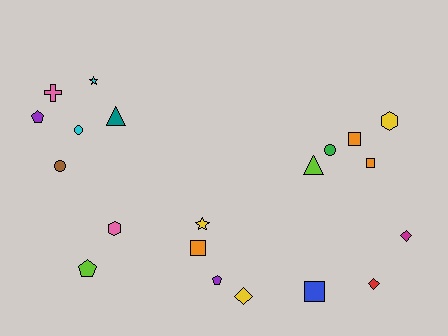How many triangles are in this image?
There are 2 triangles.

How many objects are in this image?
There are 20 objects.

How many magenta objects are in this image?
There is 1 magenta object.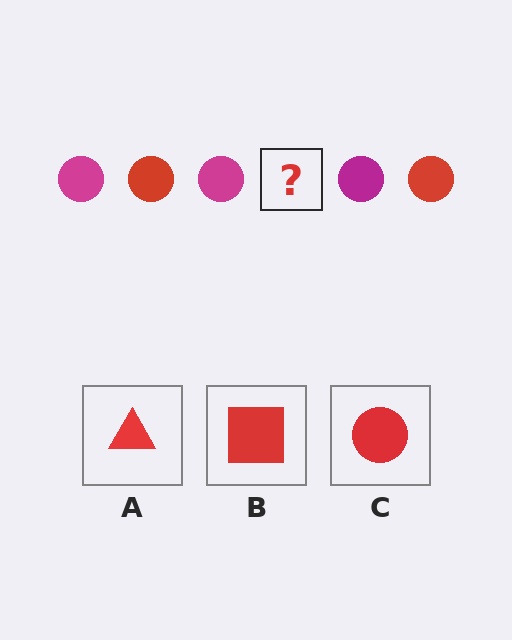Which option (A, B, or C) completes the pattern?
C.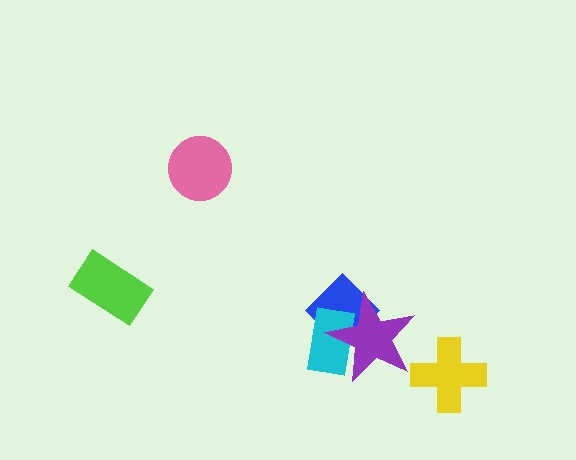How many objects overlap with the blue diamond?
2 objects overlap with the blue diamond.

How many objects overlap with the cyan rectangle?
2 objects overlap with the cyan rectangle.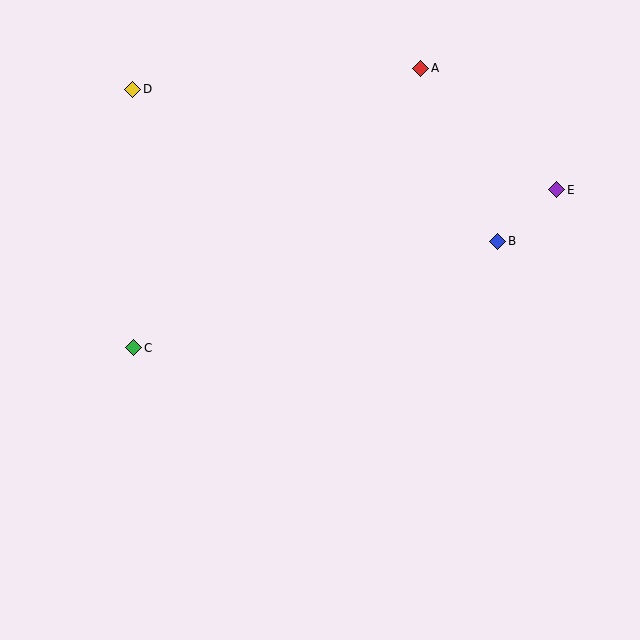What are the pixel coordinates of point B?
Point B is at (498, 241).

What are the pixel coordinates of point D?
Point D is at (133, 89).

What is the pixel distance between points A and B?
The distance between A and B is 189 pixels.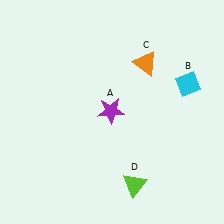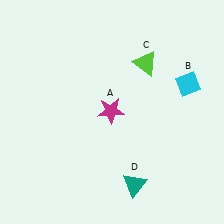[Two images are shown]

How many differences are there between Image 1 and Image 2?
There are 3 differences between the two images.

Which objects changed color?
A changed from purple to magenta. C changed from orange to lime. D changed from lime to teal.